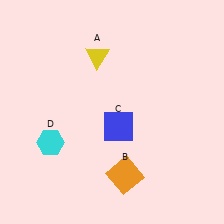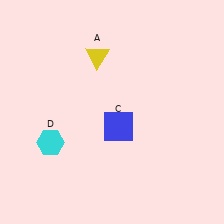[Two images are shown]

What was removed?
The orange square (B) was removed in Image 2.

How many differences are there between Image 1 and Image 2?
There is 1 difference between the two images.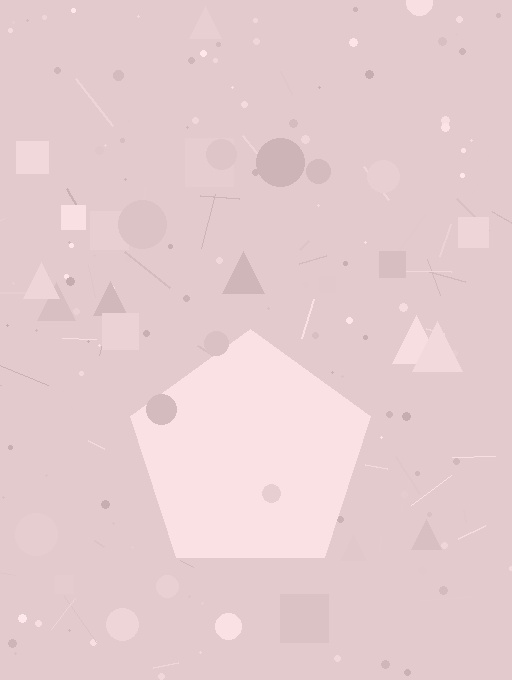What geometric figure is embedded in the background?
A pentagon is embedded in the background.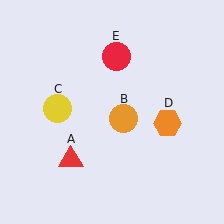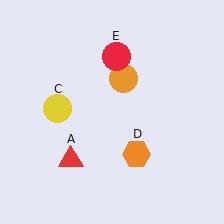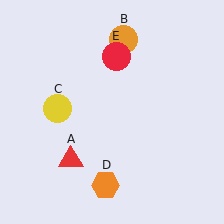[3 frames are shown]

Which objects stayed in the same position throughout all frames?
Red triangle (object A) and yellow circle (object C) and red circle (object E) remained stationary.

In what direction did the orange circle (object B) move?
The orange circle (object B) moved up.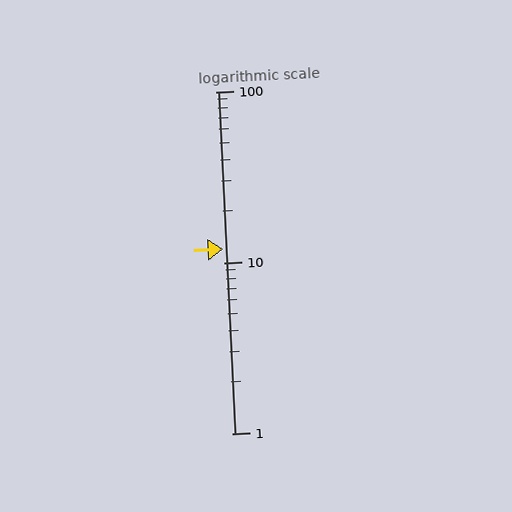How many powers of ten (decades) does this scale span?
The scale spans 2 decades, from 1 to 100.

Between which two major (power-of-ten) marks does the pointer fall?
The pointer is between 10 and 100.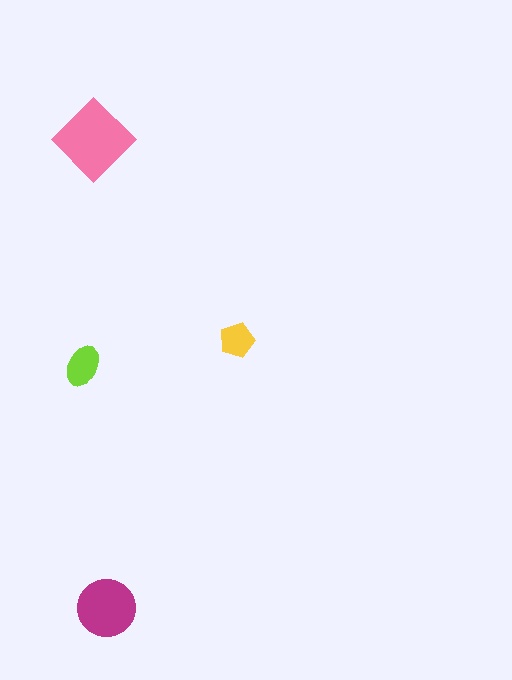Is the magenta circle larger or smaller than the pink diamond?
Smaller.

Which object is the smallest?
The yellow pentagon.